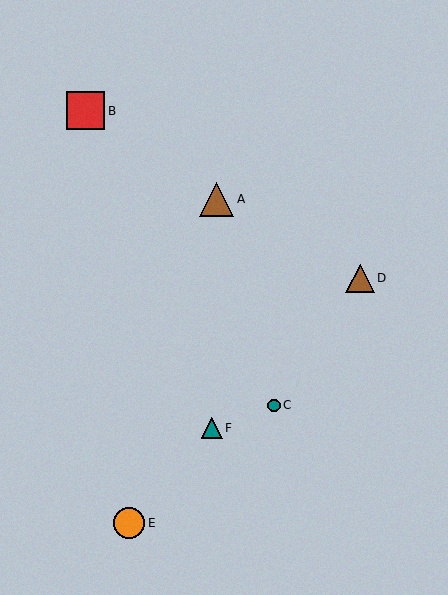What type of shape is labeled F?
Shape F is a teal triangle.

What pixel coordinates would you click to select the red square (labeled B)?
Click at (85, 111) to select the red square B.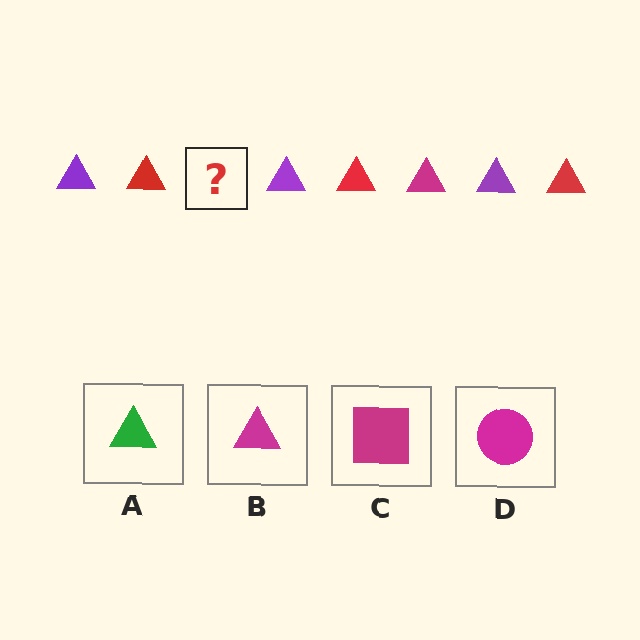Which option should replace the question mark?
Option B.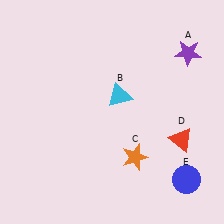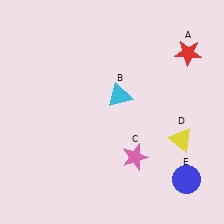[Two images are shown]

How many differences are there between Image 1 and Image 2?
There are 3 differences between the two images.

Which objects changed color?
A changed from purple to red. C changed from orange to pink. D changed from red to yellow.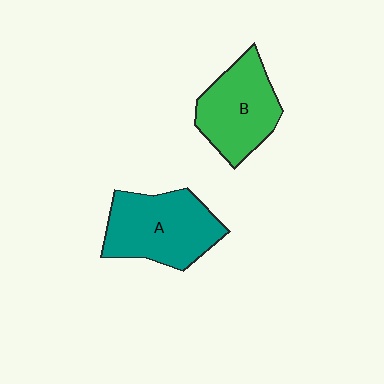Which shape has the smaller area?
Shape B (green).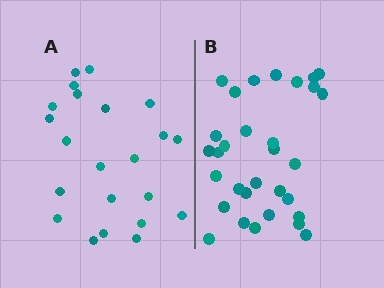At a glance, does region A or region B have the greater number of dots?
Region B (the right region) has more dots.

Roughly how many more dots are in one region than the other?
Region B has roughly 8 or so more dots than region A.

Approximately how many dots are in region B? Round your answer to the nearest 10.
About 30 dots. (The exact count is 31, which rounds to 30.)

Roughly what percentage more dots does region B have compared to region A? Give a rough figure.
About 40% more.